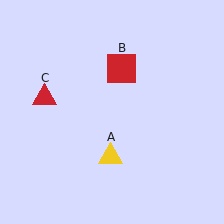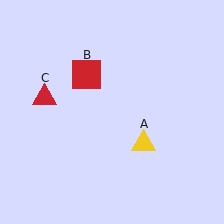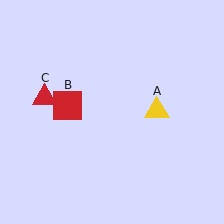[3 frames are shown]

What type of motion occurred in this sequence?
The yellow triangle (object A), red square (object B) rotated counterclockwise around the center of the scene.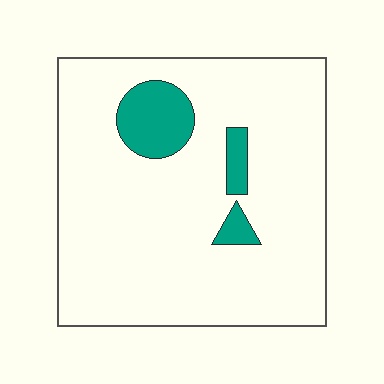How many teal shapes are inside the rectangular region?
3.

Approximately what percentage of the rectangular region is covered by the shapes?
Approximately 10%.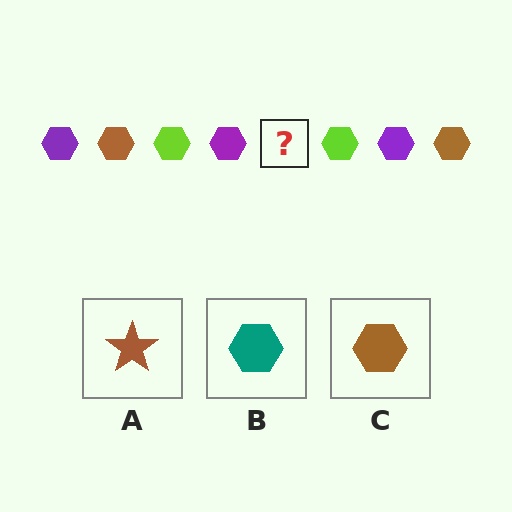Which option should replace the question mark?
Option C.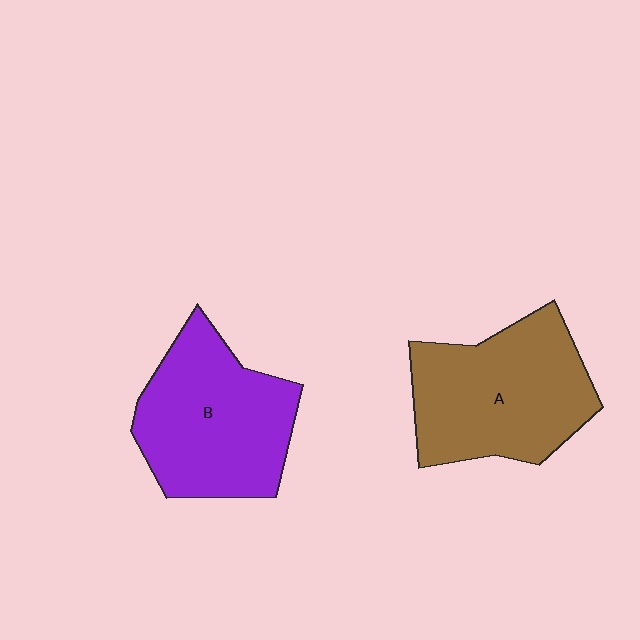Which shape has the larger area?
Shape A (brown).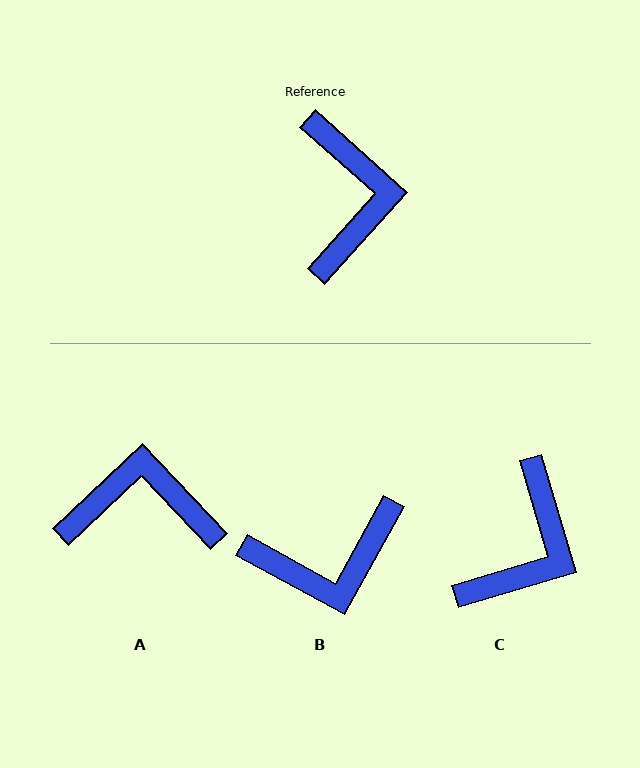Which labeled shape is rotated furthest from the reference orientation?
A, about 85 degrees away.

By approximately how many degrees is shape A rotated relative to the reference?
Approximately 85 degrees counter-clockwise.